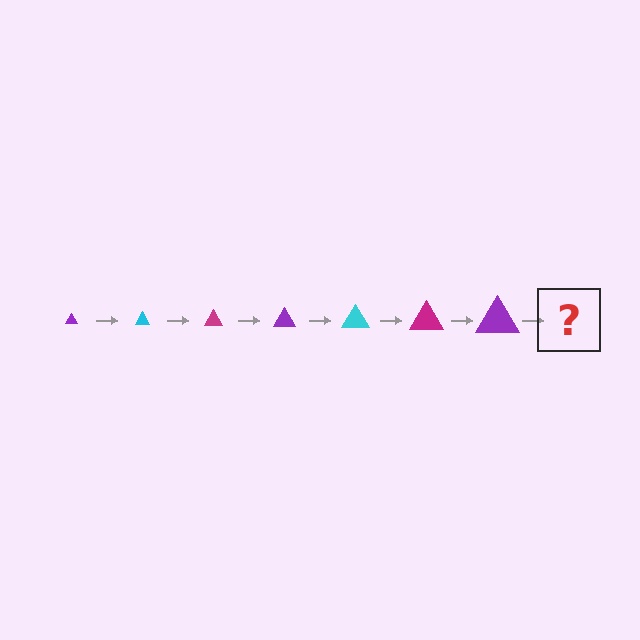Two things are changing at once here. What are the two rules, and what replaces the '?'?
The two rules are that the triangle grows larger each step and the color cycles through purple, cyan, and magenta. The '?' should be a cyan triangle, larger than the previous one.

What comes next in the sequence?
The next element should be a cyan triangle, larger than the previous one.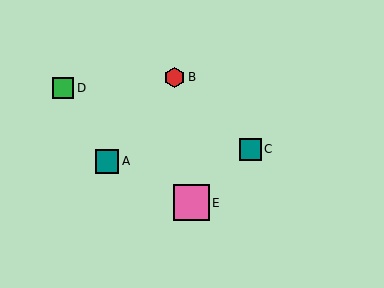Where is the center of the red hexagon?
The center of the red hexagon is at (174, 77).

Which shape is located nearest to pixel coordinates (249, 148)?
The teal square (labeled C) at (251, 149) is nearest to that location.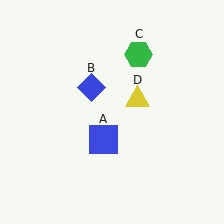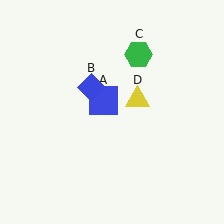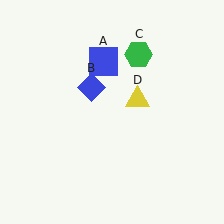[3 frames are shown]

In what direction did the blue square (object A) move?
The blue square (object A) moved up.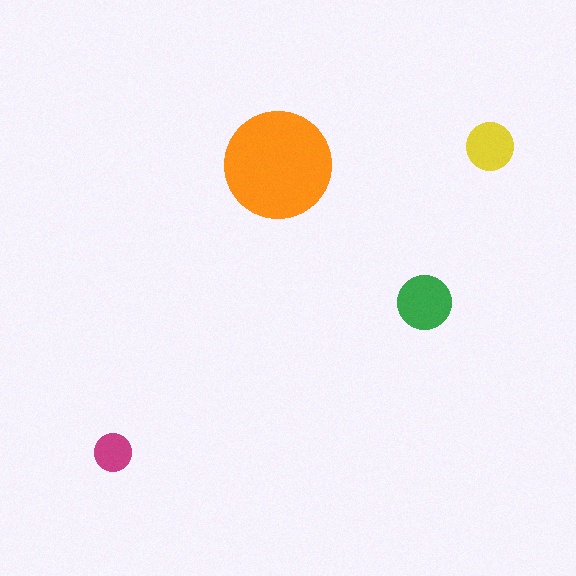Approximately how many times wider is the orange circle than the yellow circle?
About 2.5 times wider.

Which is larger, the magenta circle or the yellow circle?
The yellow one.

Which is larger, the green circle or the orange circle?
The orange one.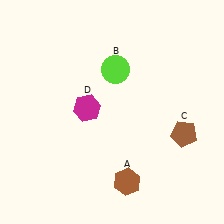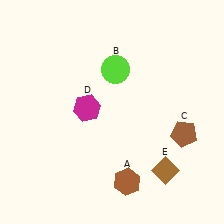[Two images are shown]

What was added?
A brown diamond (E) was added in Image 2.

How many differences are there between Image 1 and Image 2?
There is 1 difference between the two images.